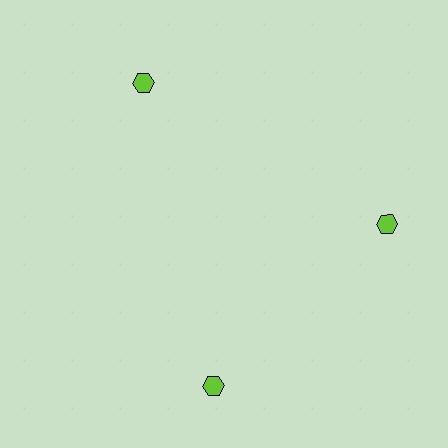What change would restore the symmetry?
The symmetry would be restored by rotating it back into even spacing with its neighbors so that all 3 hexagons sit at equal angles and equal distance from the center.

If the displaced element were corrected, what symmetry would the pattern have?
It would have 3-fold rotational symmetry — the pattern would map onto itself every 120 degrees.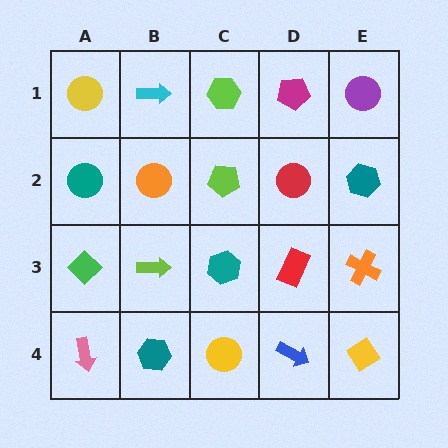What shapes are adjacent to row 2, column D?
A magenta pentagon (row 1, column D), a red rectangle (row 3, column D), a lime pentagon (row 2, column C), a teal hexagon (row 2, column E).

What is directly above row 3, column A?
A teal circle.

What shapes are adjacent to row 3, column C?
A lime pentagon (row 2, column C), a yellow circle (row 4, column C), a lime arrow (row 3, column B), a red rectangle (row 3, column D).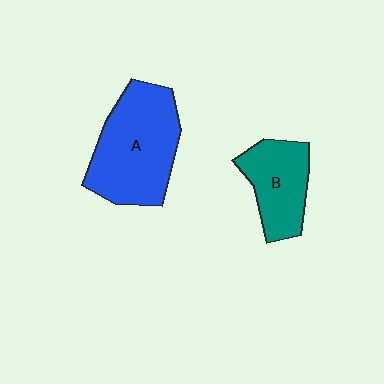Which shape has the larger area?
Shape A (blue).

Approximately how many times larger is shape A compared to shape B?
Approximately 1.6 times.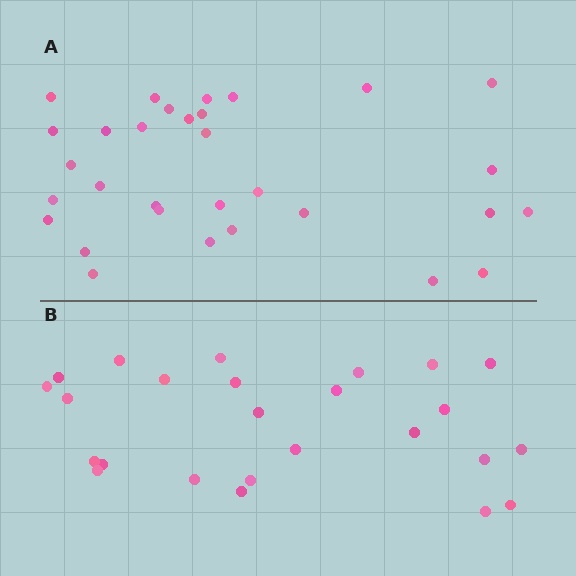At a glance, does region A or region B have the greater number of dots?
Region A (the top region) has more dots.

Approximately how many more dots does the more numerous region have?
Region A has about 6 more dots than region B.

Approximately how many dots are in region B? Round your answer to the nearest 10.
About 20 dots. (The exact count is 25, which rounds to 20.)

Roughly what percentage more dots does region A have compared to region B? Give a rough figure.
About 25% more.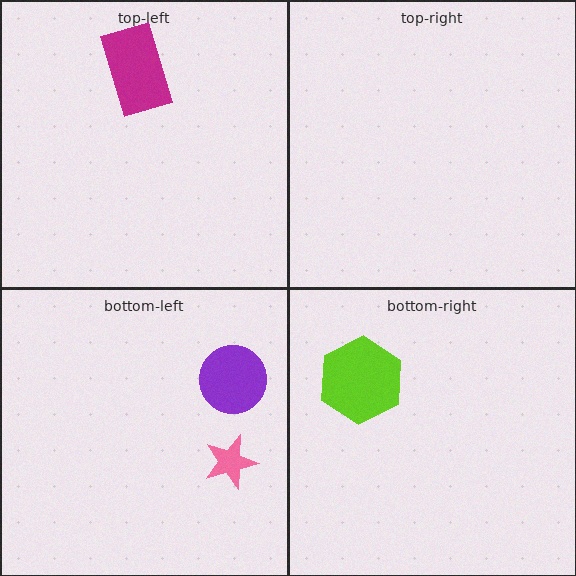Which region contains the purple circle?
The bottom-left region.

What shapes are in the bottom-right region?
The lime hexagon.